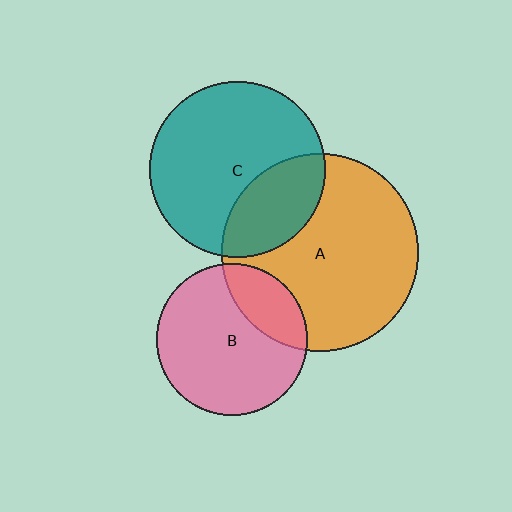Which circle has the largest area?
Circle A (orange).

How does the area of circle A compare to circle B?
Approximately 1.7 times.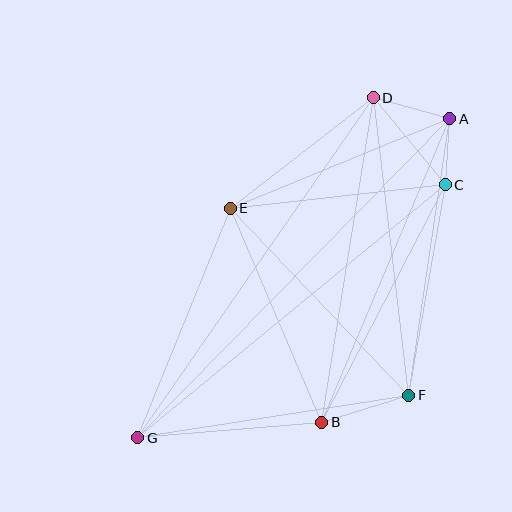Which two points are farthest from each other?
Points A and G are farthest from each other.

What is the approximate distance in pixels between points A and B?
The distance between A and B is approximately 330 pixels.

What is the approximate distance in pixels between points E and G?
The distance between E and G is approximately 248 pixels.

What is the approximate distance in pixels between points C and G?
The distance between C and G is approximately 398 pixels.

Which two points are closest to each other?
Points A and C are closest to each other.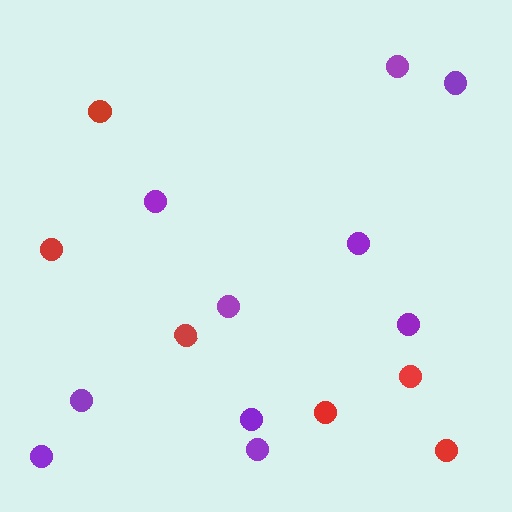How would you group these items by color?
There are 2 groups: one group of red circles (6) and one group of purple circles (10).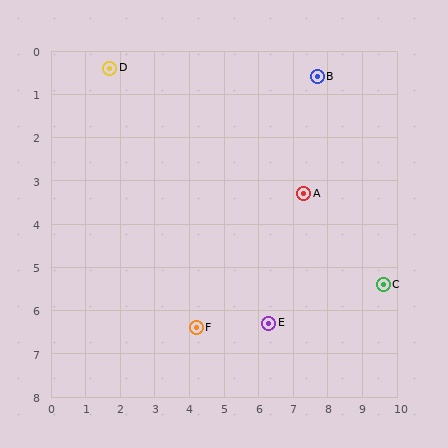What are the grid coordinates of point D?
Point D is at approximately (1.7, 0.4).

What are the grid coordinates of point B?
Point B is at approximately (7.7, 0.6).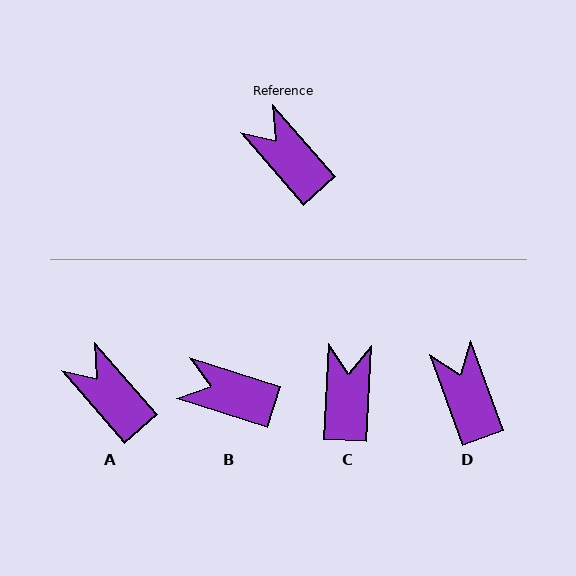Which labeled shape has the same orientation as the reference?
A.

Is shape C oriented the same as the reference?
No, it is off by about 44 degrees.